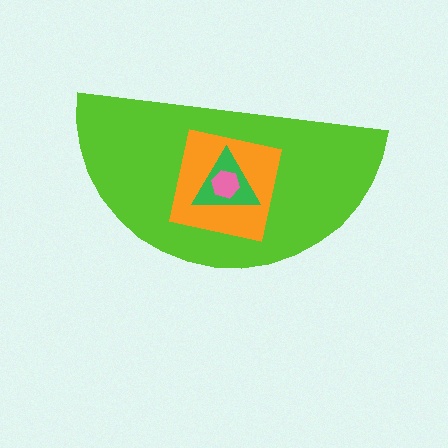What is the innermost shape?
The pink hexagon.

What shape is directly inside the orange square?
The green triangle.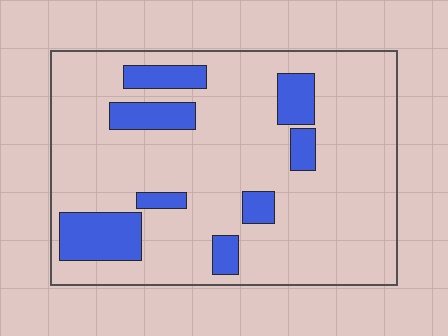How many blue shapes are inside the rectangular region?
8.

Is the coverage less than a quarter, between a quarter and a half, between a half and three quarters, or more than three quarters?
Less than a quarter.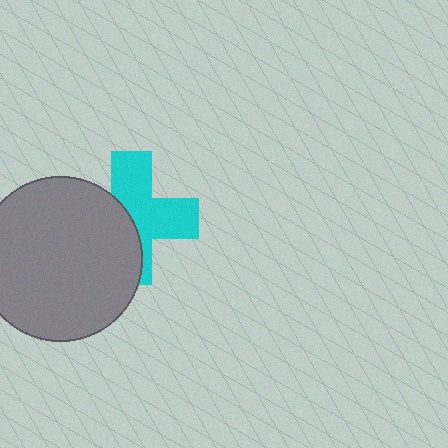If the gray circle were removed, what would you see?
You would see the complete cyan cross.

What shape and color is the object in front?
The object in front is a gray circle.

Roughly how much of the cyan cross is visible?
About half of it is visible (roughly 55%).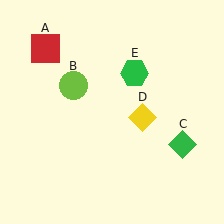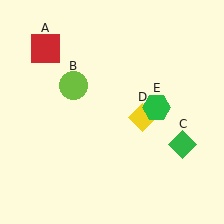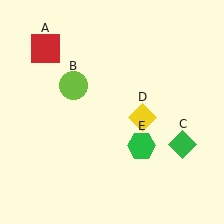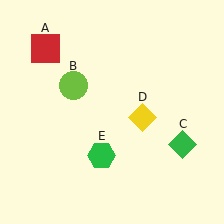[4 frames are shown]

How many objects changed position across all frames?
1 object changed position: green hexagon (object E).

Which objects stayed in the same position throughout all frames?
Red square (object A) and lime circle (object B) and green diamond (object C) and yellow diamond (object D) remained stationary.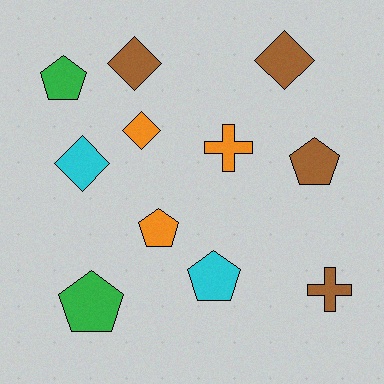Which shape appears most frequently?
Pentagon, with 5 objects.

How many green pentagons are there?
There are 2 green pentagons.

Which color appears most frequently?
Brown, with 4 objects.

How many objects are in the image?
There are 11 objects.